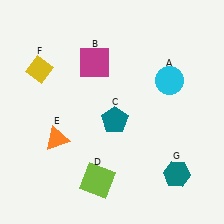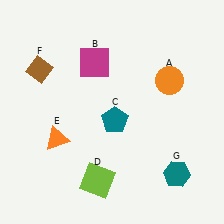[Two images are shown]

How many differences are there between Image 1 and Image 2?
There are 2 differences between the two images.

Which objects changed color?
A changed from cyan to orange. F changed from yellow to brown.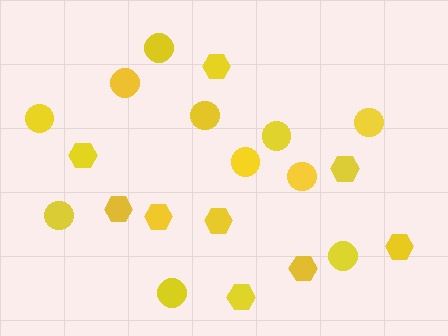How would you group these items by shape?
There are 2 groups: one group of circles (11) and one group of hexagons (9).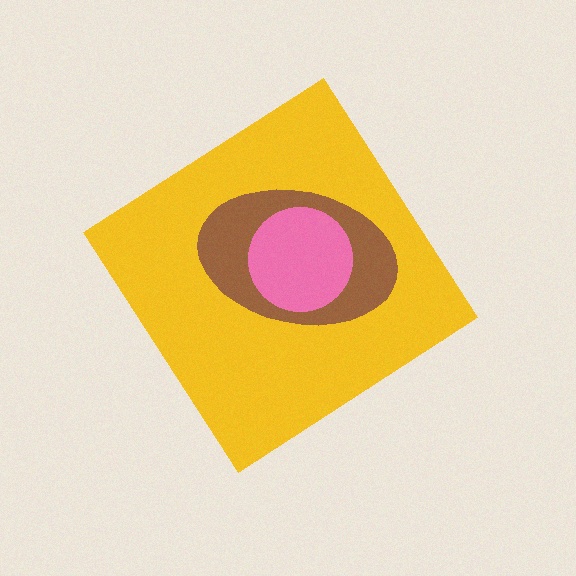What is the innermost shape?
The pink circle.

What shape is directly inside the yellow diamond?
The brown ellipse.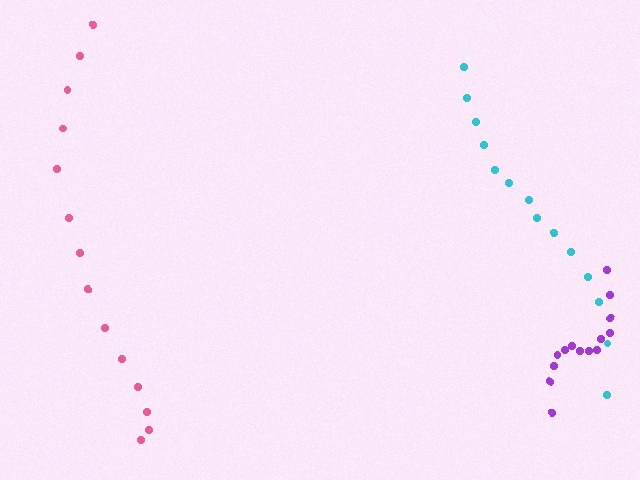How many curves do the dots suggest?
There are 3 distinct paths.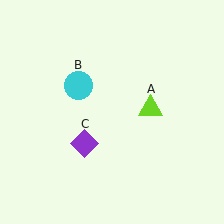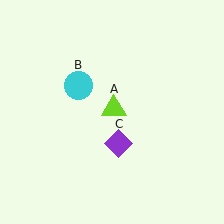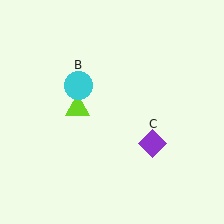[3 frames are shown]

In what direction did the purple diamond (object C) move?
The purple diamond (object C) moved right.